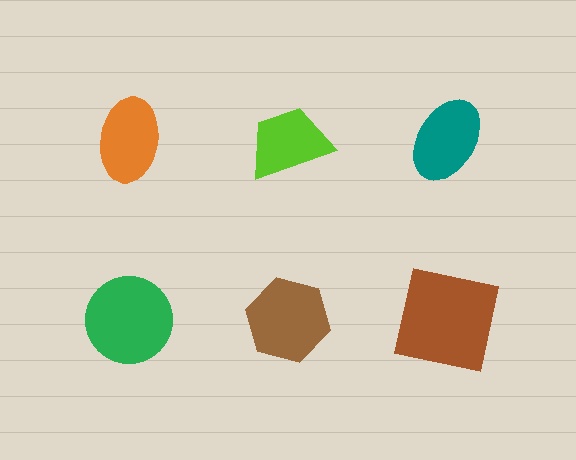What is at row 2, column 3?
A brown square.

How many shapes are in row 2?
3 shapes.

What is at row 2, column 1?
A green circle.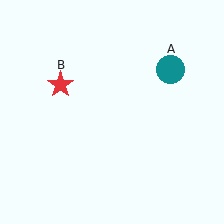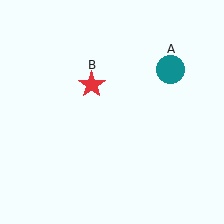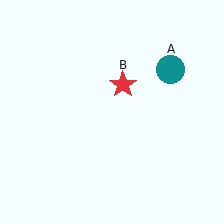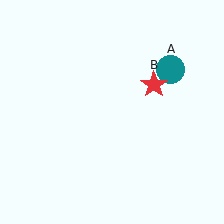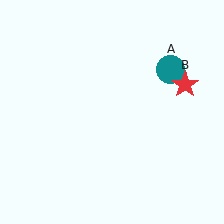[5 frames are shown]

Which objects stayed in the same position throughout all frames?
Teal circle (object A) remained stationary.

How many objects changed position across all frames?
1 object changed position: red star (object B).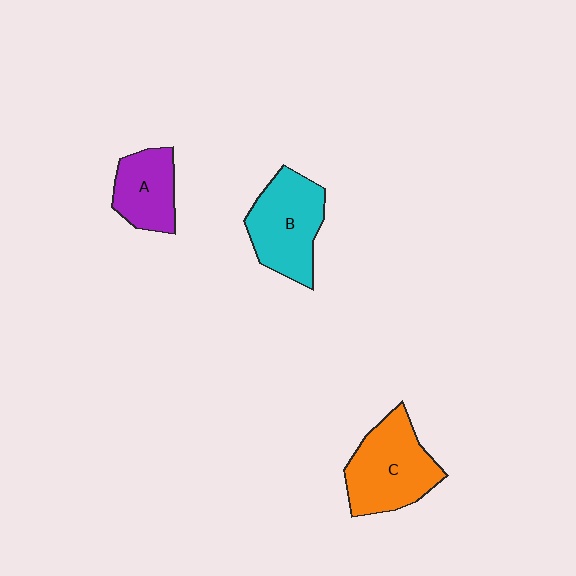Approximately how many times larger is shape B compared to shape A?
Approximately 1.4 times.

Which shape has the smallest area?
Shape A (purple).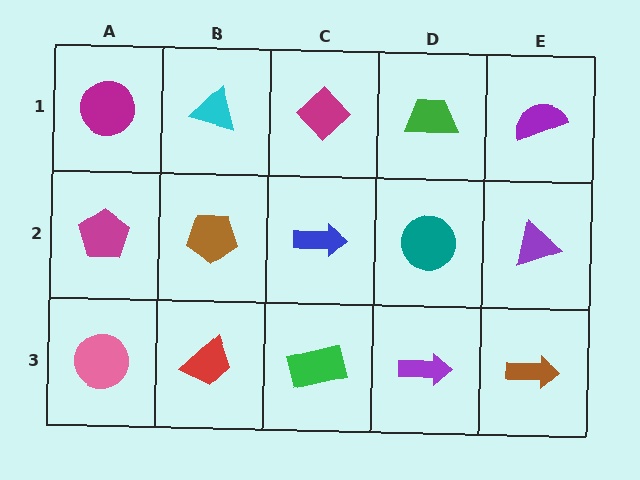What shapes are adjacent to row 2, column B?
A cyan triangle (row 1, column B), a red trapezoid (row 3, column B), a magenta pentagon (row 2, column A), a blue arrow (row 2, column C).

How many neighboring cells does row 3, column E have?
2.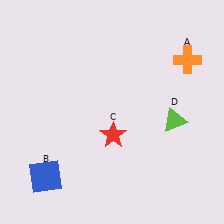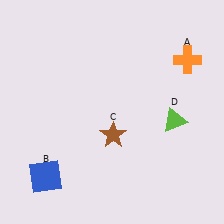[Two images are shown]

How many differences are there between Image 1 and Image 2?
There is 1 difference between the two images.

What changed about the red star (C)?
In Image 1, C is red. In Image 2, it changed to brown.